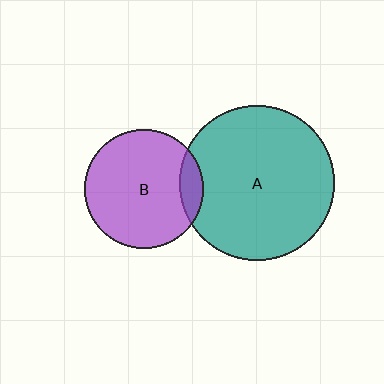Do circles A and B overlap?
Yes.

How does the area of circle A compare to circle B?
Approximately 1.7 times.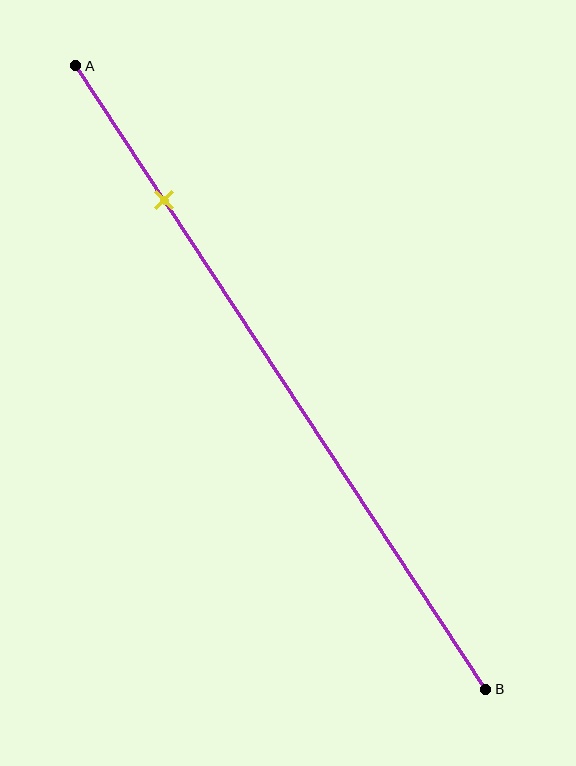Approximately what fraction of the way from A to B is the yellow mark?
The yellow mark is approximately 20% of the way from A to B.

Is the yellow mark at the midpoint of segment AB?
No, the mark is at about 20% from A, not at the 50% midpoint.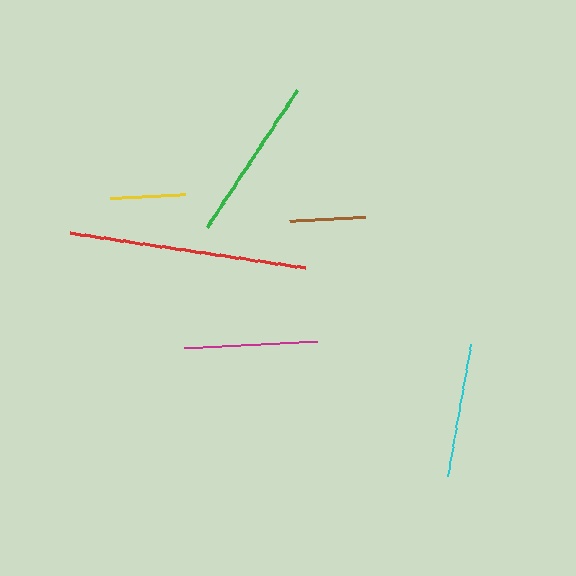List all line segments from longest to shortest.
From longest to shortest: red, green, cyan, magenta, brown, yellow.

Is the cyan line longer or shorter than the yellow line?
The cyan line is longer than the yellow line.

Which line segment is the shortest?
The yellow line is the shortest at approximately 75 pixels.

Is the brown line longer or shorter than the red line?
The red line is longer than the brown line.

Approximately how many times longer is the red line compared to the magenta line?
The red line is approximately 1.8 times the length of the magenta line.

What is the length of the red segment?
The red segment is approximately 237 pixels long.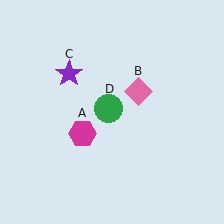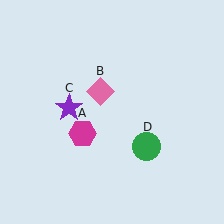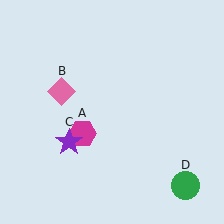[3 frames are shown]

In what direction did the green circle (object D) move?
The green circle (object D) moved down and to the right.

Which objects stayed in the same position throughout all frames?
Magenta hexagon (object A) remained stationary.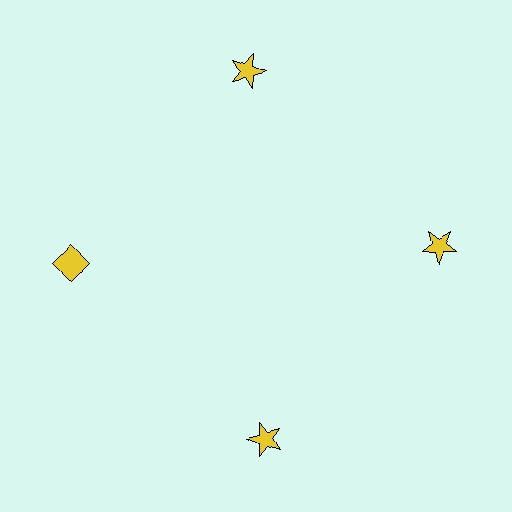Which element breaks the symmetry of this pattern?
The yellow diamond at roughly the 9 o'clock position breaks the symmetry. All other shapes are yellow stars.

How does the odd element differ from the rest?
It has a different shape: diamond instead of star.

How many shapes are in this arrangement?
There are 4 shapes arranged in a ring pattern.